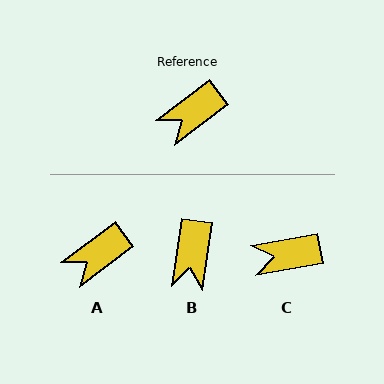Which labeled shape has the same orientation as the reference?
A.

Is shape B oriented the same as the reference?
No, it is off by about 44 degrees.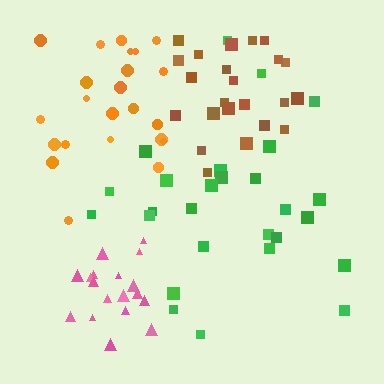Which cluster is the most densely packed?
Pink.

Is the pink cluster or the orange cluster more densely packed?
Pink.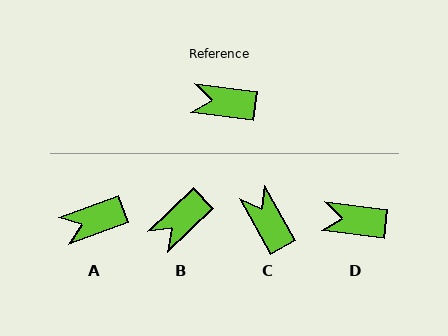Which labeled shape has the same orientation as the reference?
D.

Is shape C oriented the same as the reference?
No, it is off by about 54 degrees.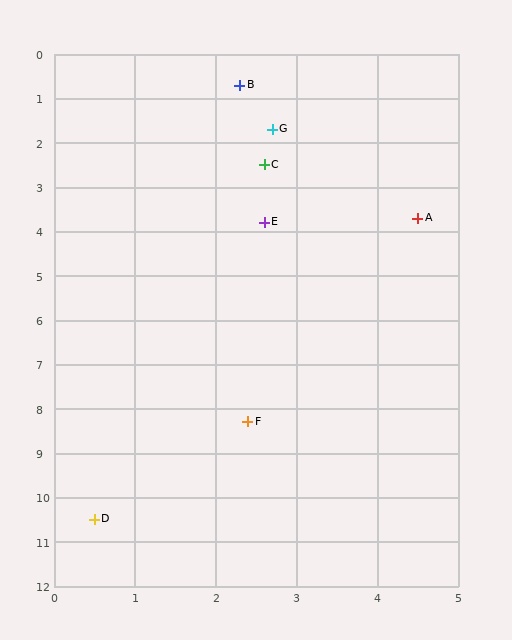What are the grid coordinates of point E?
Point E is at approximately (2.6, 3.8).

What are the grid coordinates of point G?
Point G is at approximately (2.7, 1.7).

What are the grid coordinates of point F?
Point F is at approximately (2.4, 8.3).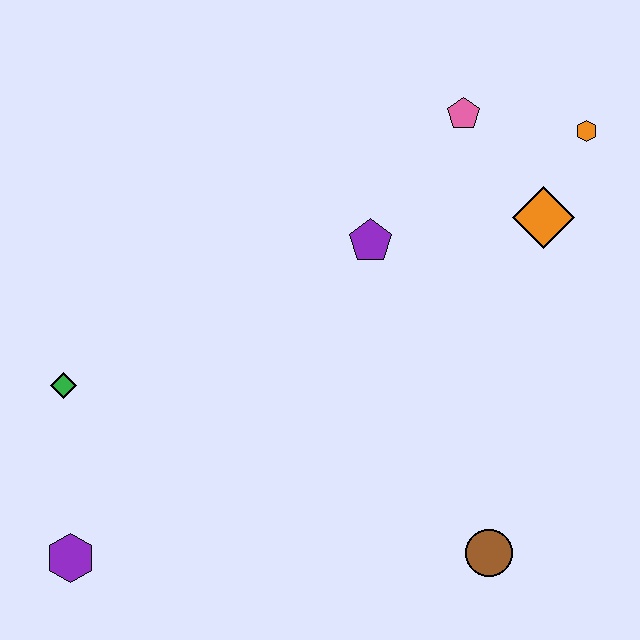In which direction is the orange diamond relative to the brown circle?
The orange diamond is above the brown circle.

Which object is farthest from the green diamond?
The orange hexagon is farthest from the green diamond.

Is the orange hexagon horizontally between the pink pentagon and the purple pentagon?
No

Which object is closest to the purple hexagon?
The green diamond is closest to the purple hexagon.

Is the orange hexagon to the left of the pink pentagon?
No